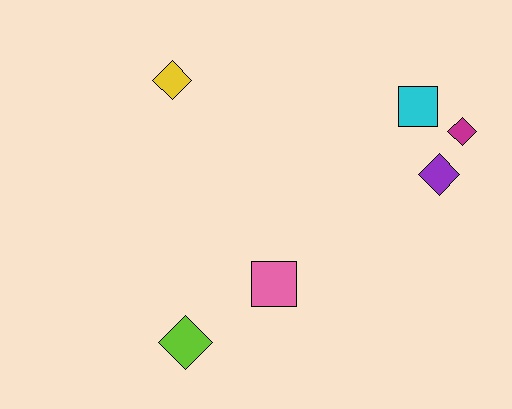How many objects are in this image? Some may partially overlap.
There are 6 objects.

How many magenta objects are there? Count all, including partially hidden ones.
There is 1 magenta object.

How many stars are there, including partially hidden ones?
There are no stars.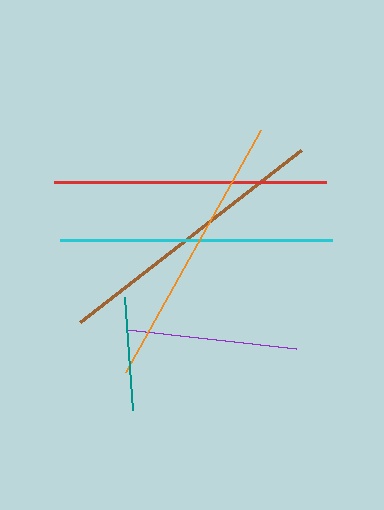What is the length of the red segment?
The red segment is approximately 271 pixels long.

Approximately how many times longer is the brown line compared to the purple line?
The brown line is approximately 1.7 times the length of the purple line.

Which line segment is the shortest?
The teal line is the shortest at approximately 114 pixels.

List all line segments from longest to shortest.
From longest to shortest: brown, orange, red, cyan, purple, teal.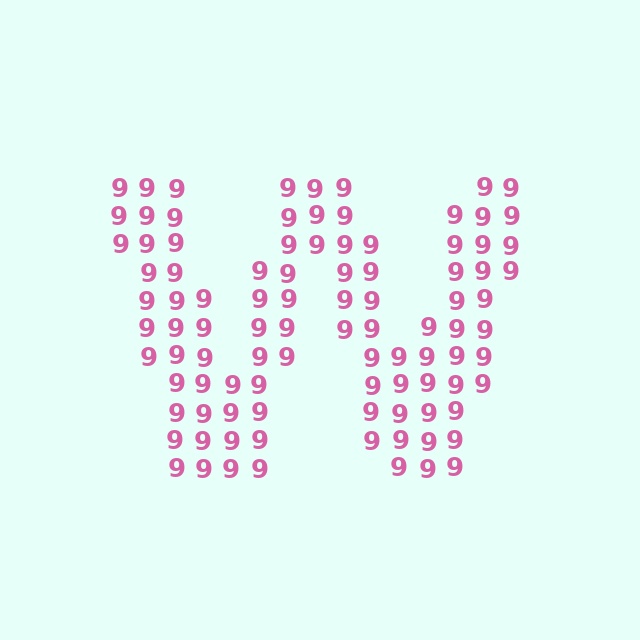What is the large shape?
The large shape is the letter W.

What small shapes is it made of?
It is made of small digit 9's.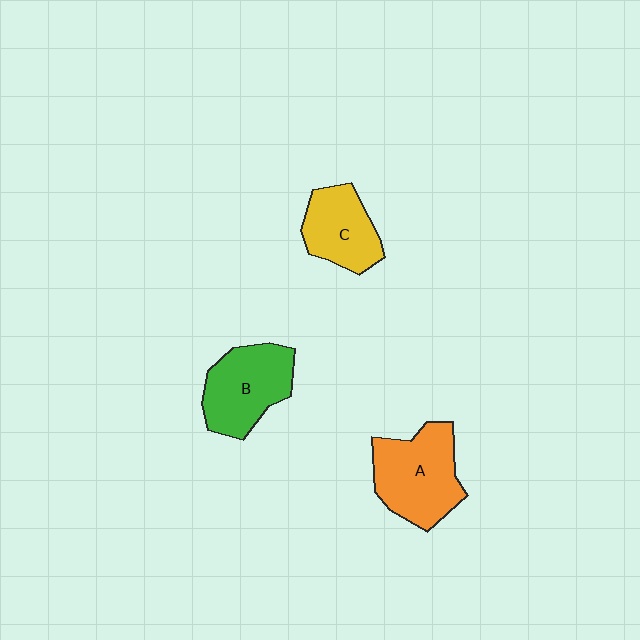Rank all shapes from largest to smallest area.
From largest to smallest: A (orange), B (green), C (yellow).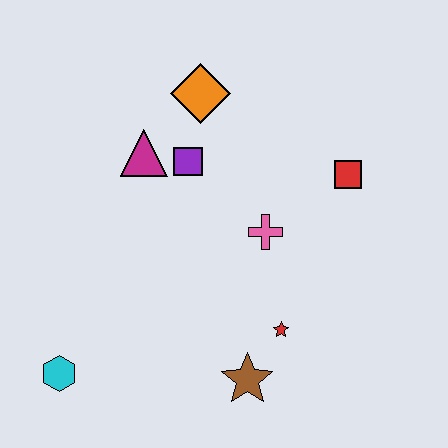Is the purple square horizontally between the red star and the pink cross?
No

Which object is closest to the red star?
The brown star is closest to the red star.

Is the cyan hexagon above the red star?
No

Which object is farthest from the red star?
The orange diamond is farthest from the red star.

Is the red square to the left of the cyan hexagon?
No